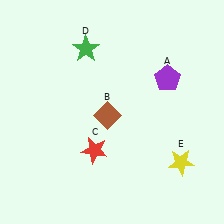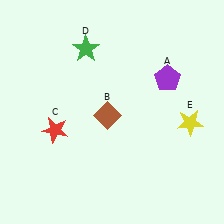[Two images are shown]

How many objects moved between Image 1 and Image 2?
2 objects moved between the two images.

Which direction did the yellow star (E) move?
The yellow star (E) moved up.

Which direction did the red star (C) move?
The red star (C) moved left.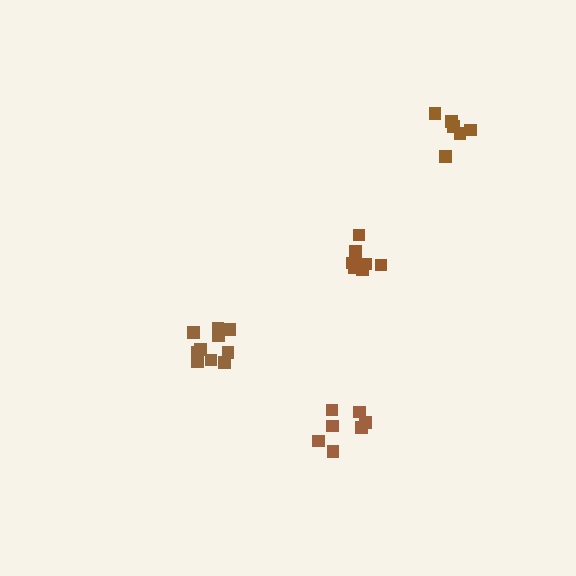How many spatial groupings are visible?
There are 4 spatial groupings.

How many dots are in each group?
Group 1: 10 dots, Group 2: 7 dots, Group 3: 6 dots, Group 4: 7 dots (30 total).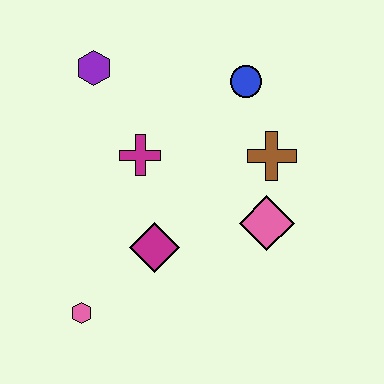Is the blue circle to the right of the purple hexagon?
Yes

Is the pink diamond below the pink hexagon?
No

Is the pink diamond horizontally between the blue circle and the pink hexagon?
No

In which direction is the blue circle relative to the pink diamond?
The blue circle is above the pink diamond.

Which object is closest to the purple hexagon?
The magenta cross is closest to the purple hexagon.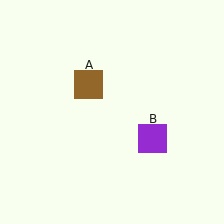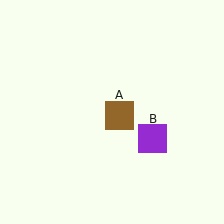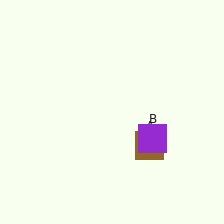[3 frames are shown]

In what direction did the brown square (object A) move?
The brown square (object A) moved down and to the right.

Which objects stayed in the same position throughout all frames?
Purple square (object B) remained stationary.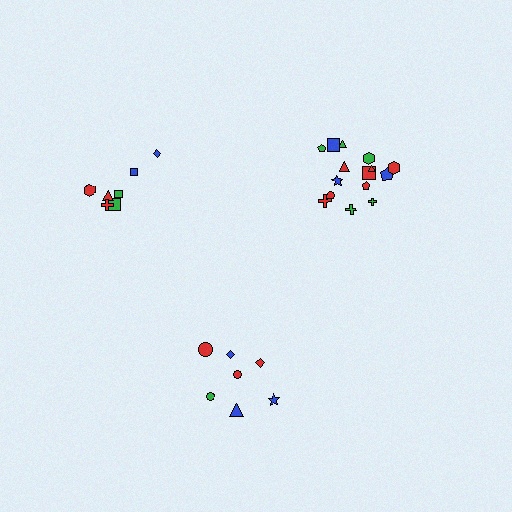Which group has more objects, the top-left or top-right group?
The top-right group.